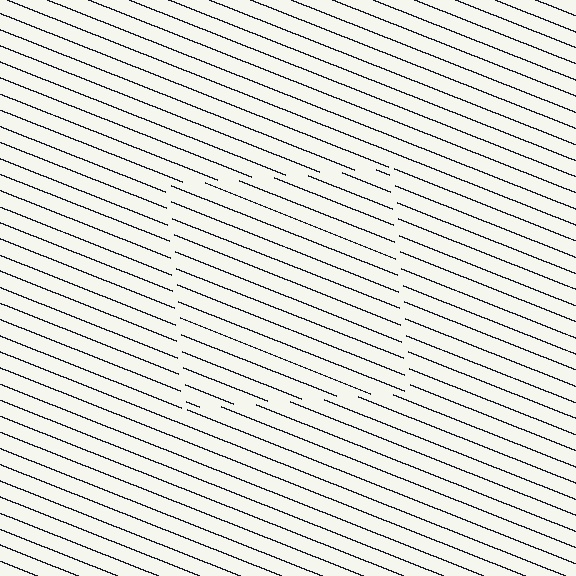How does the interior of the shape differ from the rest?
The interior of the shape contains the same grating, shifted by half a period — the contour is defined by the phase discontinuity where line-ends from the inner and outer gratings abut.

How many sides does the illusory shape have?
4 sides — the line-ends trace a square.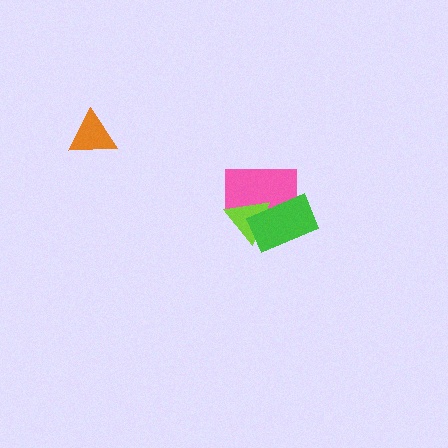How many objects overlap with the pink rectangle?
2 objects overlap with the pink rectangle.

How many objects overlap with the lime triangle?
2 objects overlap with the lime triangle.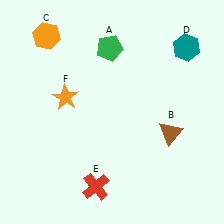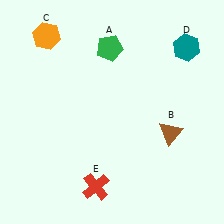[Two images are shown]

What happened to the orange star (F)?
The orange star (F) was removed in Image 2. It was in the top-left area of Image 1.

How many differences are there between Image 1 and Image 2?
There is 1 difference between the two images.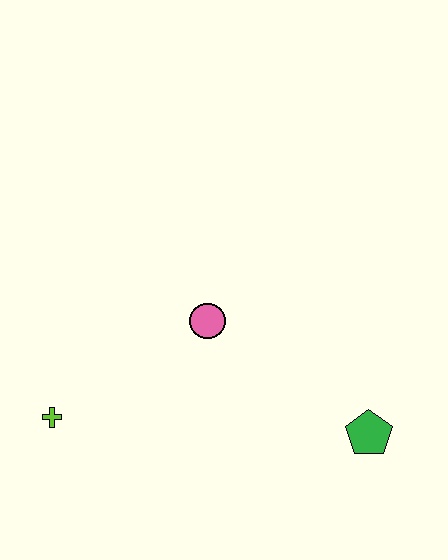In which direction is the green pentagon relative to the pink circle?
The green pentagon is to the right of the pink circle.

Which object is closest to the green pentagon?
The pink circle is closest to the green pentagon.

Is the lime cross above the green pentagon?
Yes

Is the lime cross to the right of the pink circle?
No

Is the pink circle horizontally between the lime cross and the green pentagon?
Yes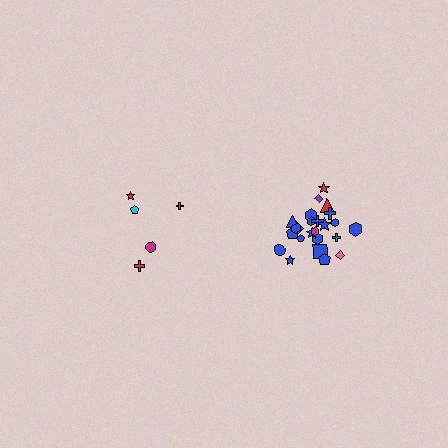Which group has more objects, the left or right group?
The right group.